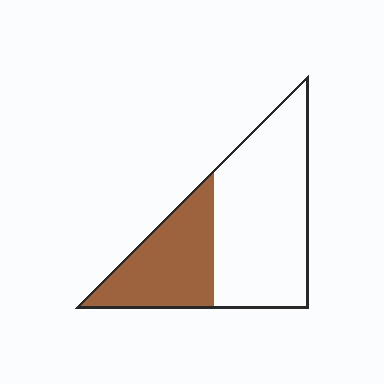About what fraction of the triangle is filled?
About one third (1/3).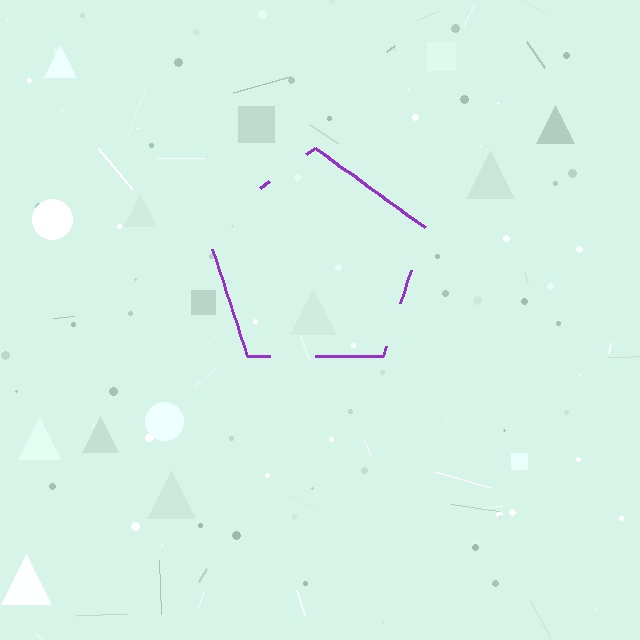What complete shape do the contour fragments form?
The contour fragments form a pentagon.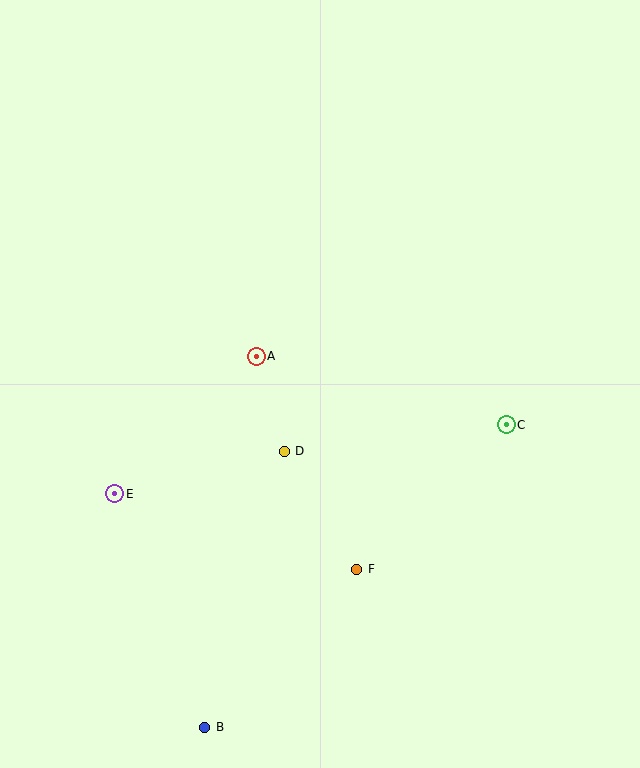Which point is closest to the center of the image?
Point A at (256, 356) is closest to the center.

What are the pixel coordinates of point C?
Point C is at (506, 425).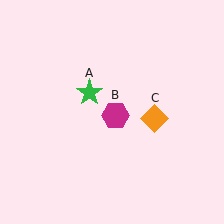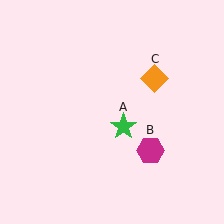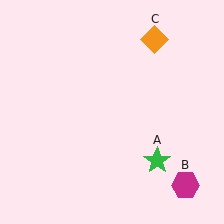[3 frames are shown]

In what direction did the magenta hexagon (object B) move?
The magenta hexagon (object B) moved down and to the right.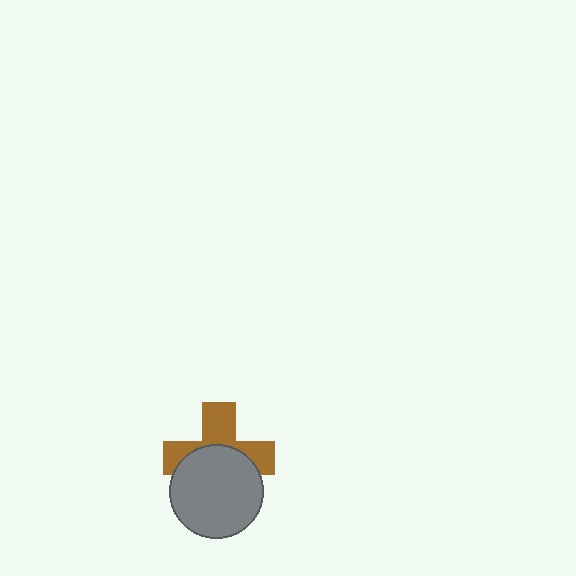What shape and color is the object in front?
The object in front is a gray circle.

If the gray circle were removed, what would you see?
You would see the complete brown cross.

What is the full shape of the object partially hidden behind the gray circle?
The partially hidden object is a brown cross.